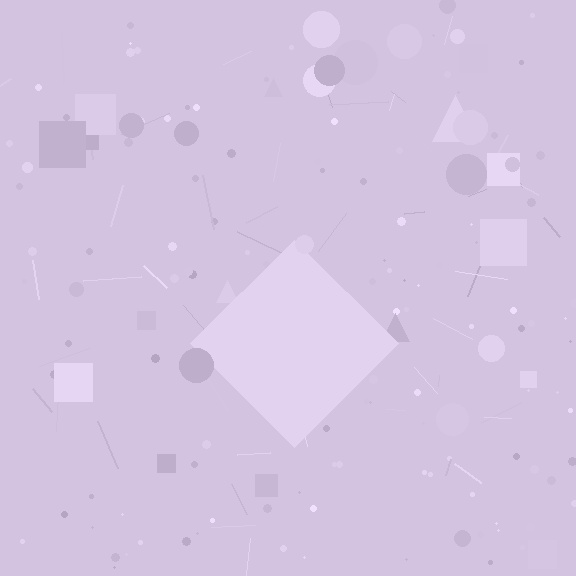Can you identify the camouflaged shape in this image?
The camouflaged shape is a diamond.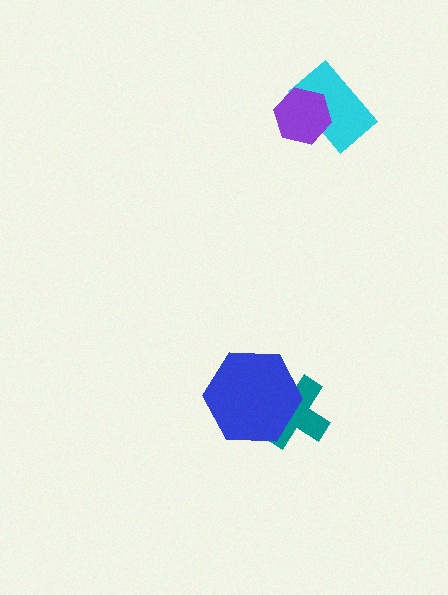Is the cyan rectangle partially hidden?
Yes, it is partially covered by another shape.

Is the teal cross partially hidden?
Yes, it is partially covered by another shape.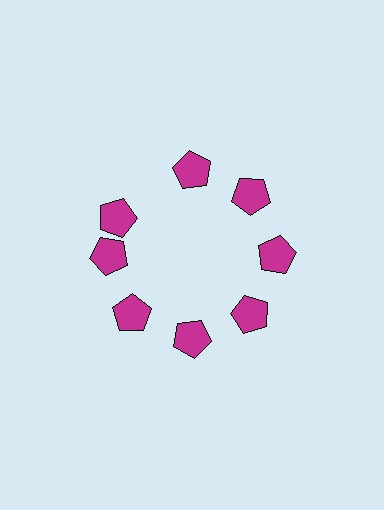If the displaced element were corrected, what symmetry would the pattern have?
It would have 8-fold rotational symmetry — the pattern would map onto itself every 45 degrees.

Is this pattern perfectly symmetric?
No. The 8 magenta pentagons are arranged in a ring, but one element near the 10 o'clock position is rotated out of alignment along the ring, breaking the 8-fold rotational symmetry.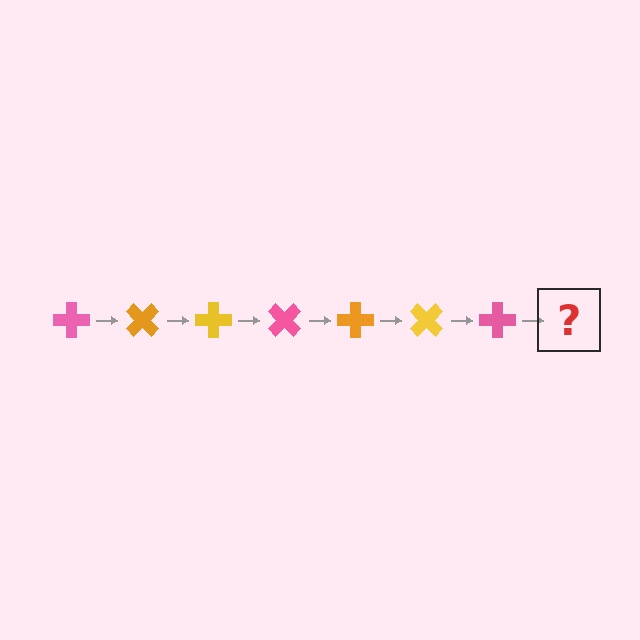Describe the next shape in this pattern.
It should be an orange cross, rotated 315 degrees from the start.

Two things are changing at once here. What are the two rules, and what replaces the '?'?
The two rules are that it rotates 45 degrees each step and the color cycles through pink, orange, and yellow. The '?' should be an orange cross, rotated 315 degrees from the start.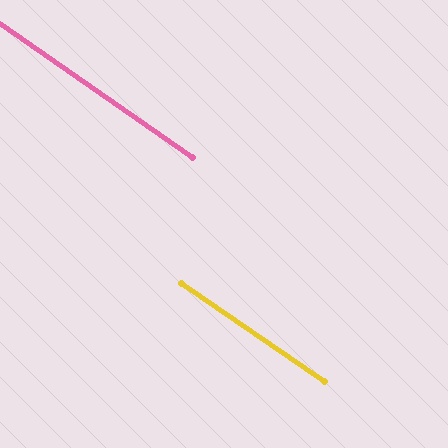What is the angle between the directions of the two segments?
Approximately 0 degrees.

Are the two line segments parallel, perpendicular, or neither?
Parallel — their directions differ by only 0.3°.